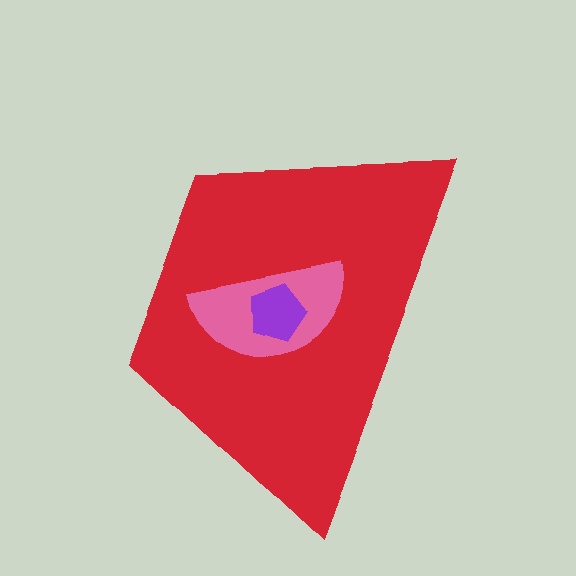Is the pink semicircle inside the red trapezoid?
Yes.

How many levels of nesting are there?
3.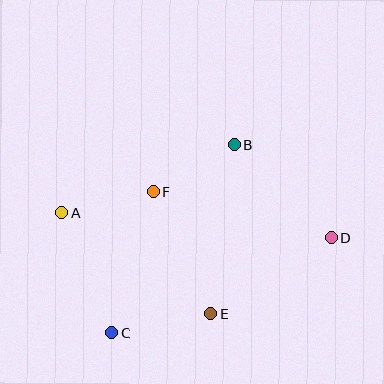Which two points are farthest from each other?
Points A and D are farthest from each other.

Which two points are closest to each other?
Points B and F are closest to each other.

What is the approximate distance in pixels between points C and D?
The distance between C and D is approximately 239 pixels.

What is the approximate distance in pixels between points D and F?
The distance between D and F is approximately 183 pixels.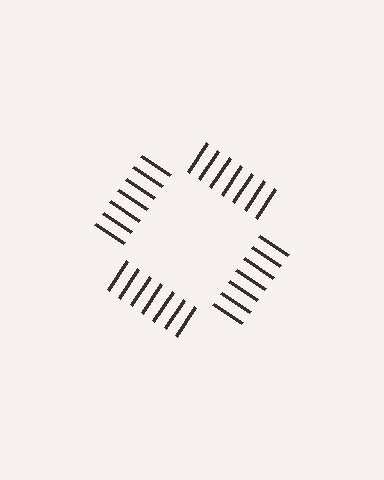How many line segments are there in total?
28 — 7 along each of the 4 edges.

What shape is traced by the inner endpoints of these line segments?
An illusory square — the line segments terminate on its edges but no continuous stroke is drawn.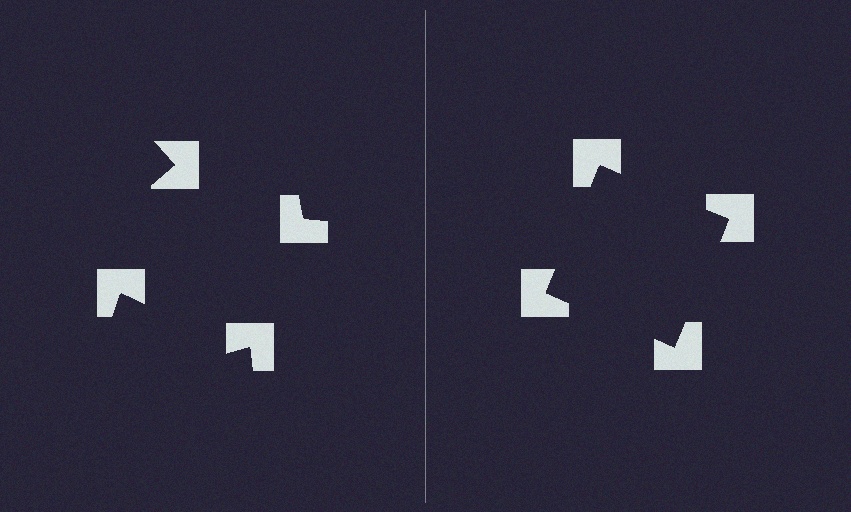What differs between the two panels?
The notched squares are positioned identically on both sides; only the wedge orientations differ. On the right they align to a square; on the left they are misaligned.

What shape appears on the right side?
An illusory square.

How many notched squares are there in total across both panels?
8 — 4 on each side.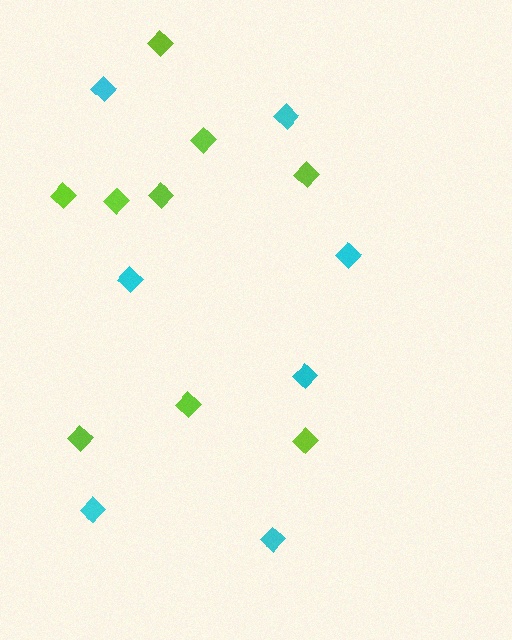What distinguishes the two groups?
There are 2 groups: one group of lime diamonds (9) and one group of cyan diamonds (7).